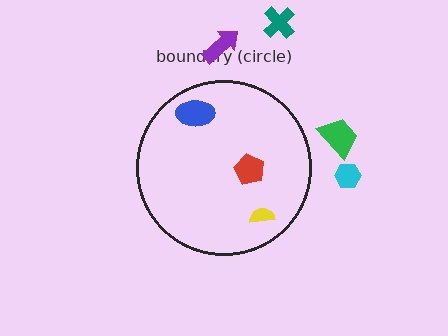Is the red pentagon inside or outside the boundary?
Inside.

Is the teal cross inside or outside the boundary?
Outside.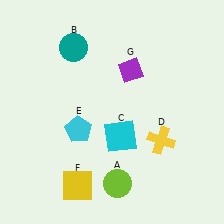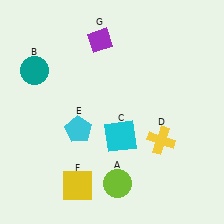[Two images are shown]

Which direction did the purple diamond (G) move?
The purple diamond (G) moved left.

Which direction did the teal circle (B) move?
The teal circle (B) moved left.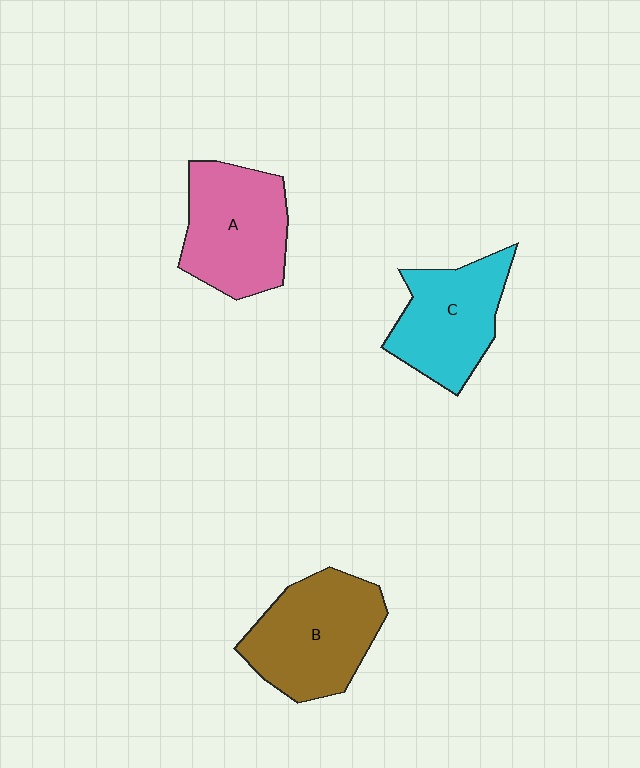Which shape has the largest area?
Shape B (brown).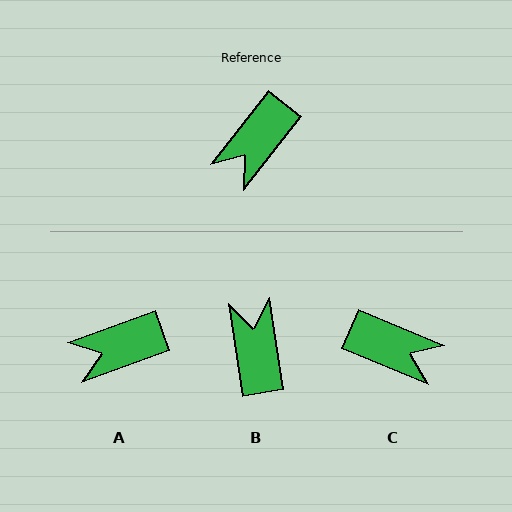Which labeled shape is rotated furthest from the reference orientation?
B, about 133 degrees away.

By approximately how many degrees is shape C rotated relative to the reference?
Approximately 105 degrees counter-clockwise.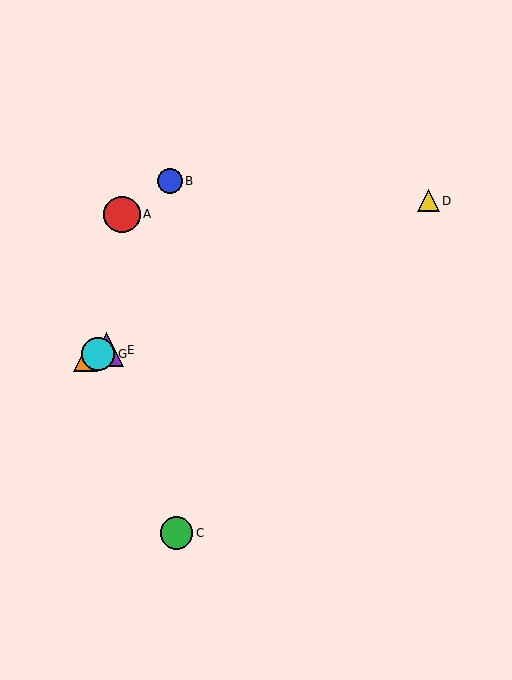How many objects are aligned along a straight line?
4 objects (D, E, F, G) are aligned along a straight line.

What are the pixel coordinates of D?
Object D is at (428, 201).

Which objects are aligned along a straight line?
Objects D, E, F, G are aligned along a straight line.